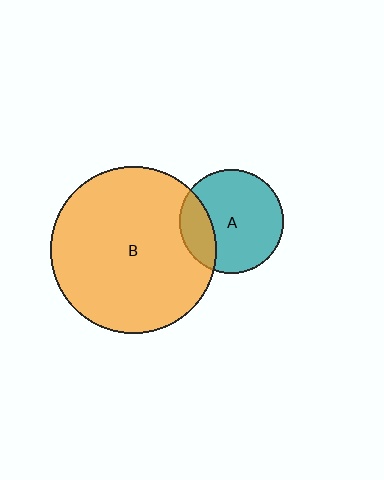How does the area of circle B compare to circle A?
Approximately 2.5 times.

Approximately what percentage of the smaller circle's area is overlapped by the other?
Approximately 25%.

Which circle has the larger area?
Circle B (orange).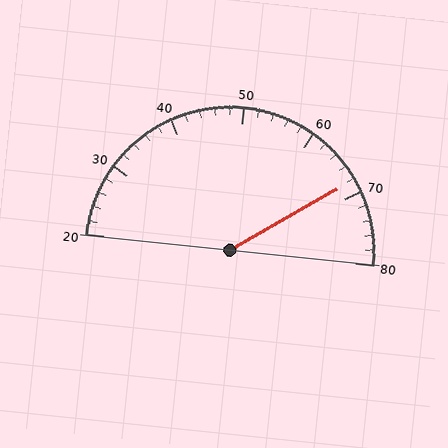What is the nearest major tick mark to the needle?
The nearest major tick mark is 70.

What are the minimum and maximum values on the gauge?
The gauge ranges from 20 to 80.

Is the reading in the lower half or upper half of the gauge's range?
The reading is in the upper half of the range (20 to 80).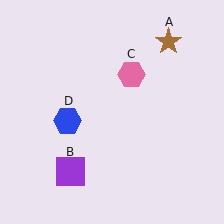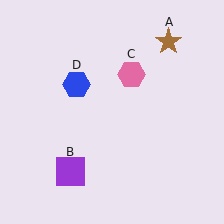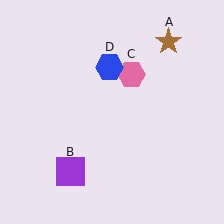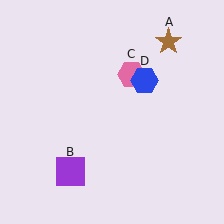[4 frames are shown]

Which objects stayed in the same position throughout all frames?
Brown star (object A) and purple square (object B) and pink hexagon (object C) remained stationary.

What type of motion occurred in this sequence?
The blue hexagon (object D) rotated clockwise around the center of the scene.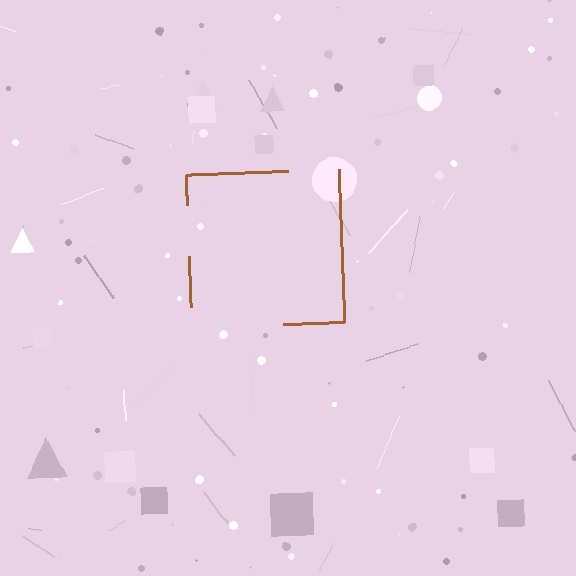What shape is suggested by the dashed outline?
The dashed outline suggests a square.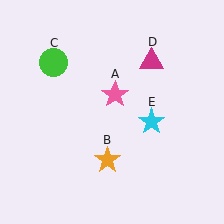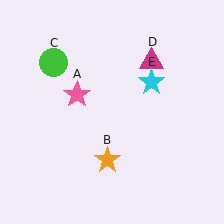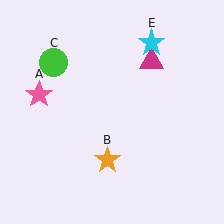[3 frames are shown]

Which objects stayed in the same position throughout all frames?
Orange star (object B) and green circle (object C) and magenta triangle (object D) remained stationary.